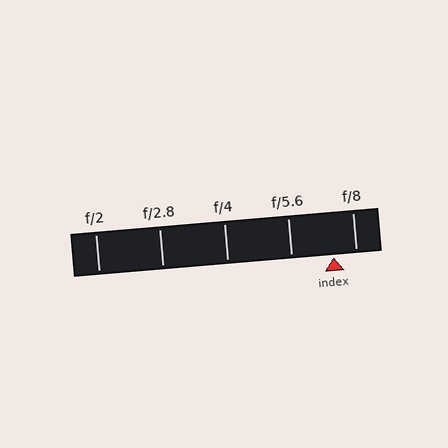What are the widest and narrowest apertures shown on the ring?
The widest aperture shown is f/2 and the narrowest is f/8.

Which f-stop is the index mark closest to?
The index mark is closest to f/8.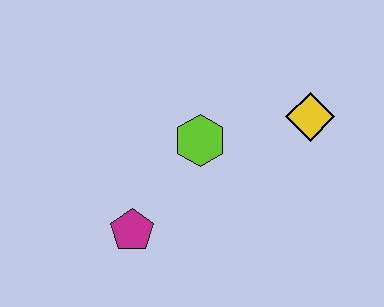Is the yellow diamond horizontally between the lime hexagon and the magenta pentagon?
No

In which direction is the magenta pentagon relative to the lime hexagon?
The magenta pentagon is below the lime hexagon.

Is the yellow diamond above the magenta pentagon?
Yes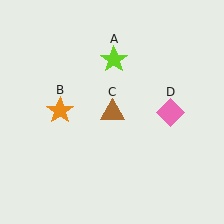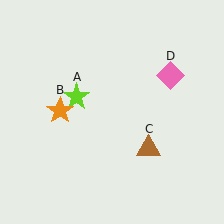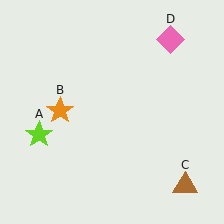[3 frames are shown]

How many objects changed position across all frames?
3 objects changed position: lime star (object A), brown triangle (object C), pink diamond (object D).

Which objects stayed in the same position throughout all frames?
Orange star (object B) remained stationary.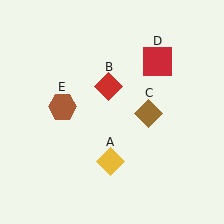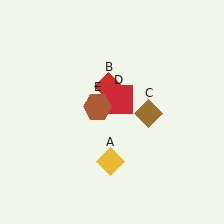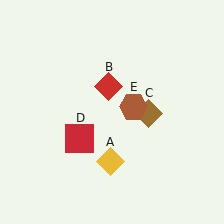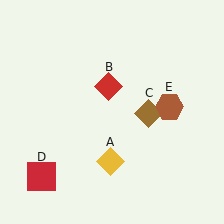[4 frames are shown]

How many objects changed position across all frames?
2 objects changed position: red square (object D), brown hexagon (object E).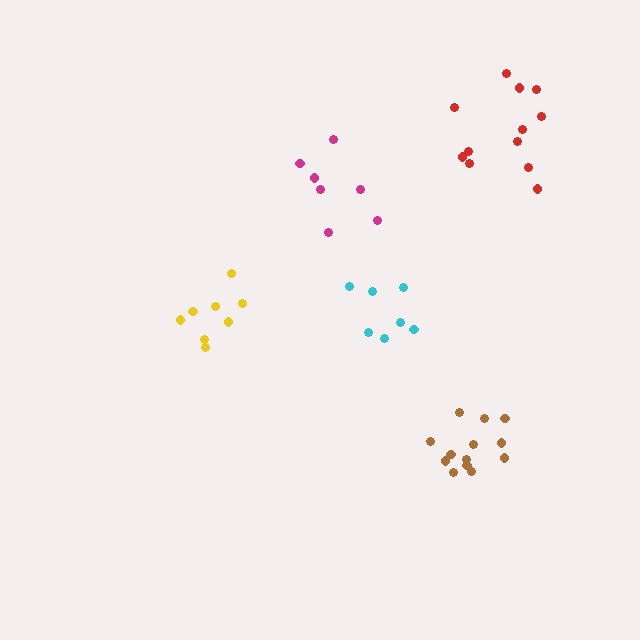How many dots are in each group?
Group 1: 13 dots, Group 2: 12 dots, Group 3: 7 dots, Group 4: 8 dots, Group 5: 7 dots (47 total).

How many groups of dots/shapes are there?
There are 5 groups.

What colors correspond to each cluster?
The clusters are colored: brown, red, magenta, yellow, cyan.